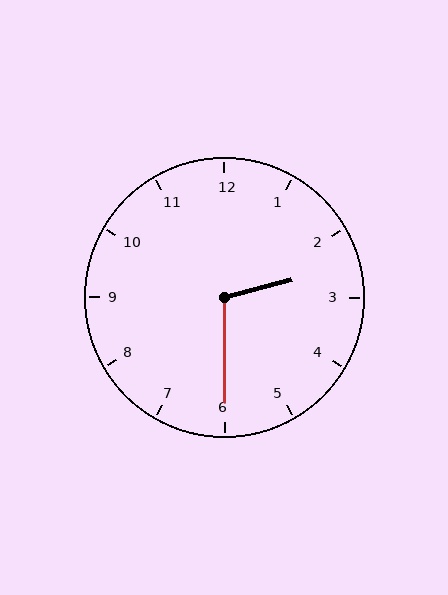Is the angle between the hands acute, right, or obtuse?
It is obtuse.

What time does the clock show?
2:30.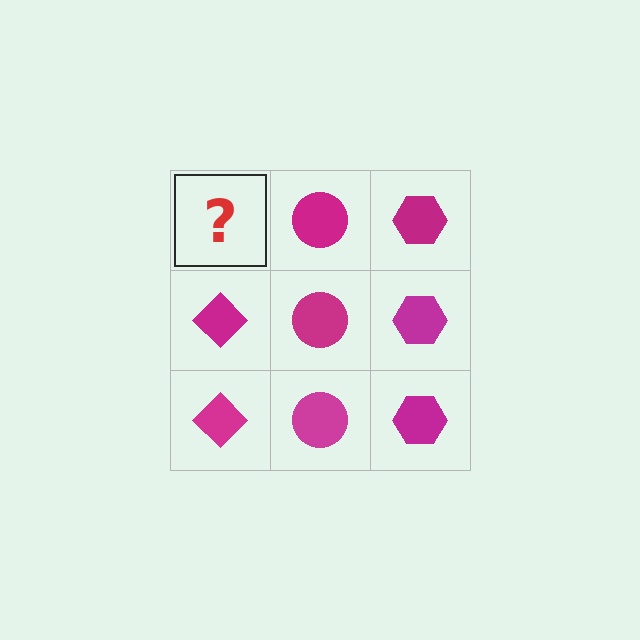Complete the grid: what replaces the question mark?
The question mark should be replaced with a magenta diamond.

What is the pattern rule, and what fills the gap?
The rule is that each column has a consistent shape. The gap should be filled with a magenta diamond.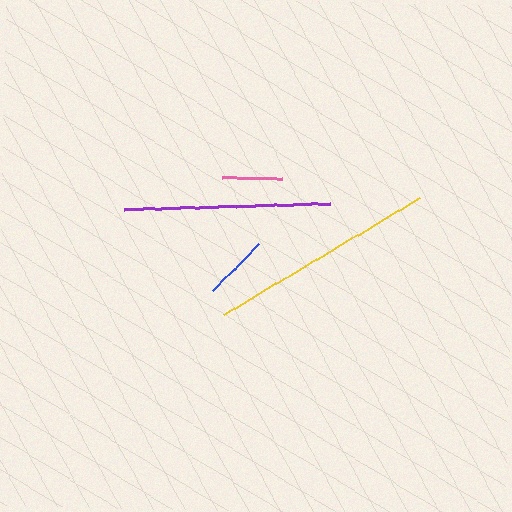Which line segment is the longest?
The yellow line is the longest at approximately 229 pixels.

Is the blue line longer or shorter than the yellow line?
The yellow line is longer than the blue line.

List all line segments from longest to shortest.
From longest to shortest: yellow, purple, blue, pink.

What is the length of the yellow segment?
The yellow segment is approximately 229 pixels long.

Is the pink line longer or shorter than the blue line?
The blue line is longer than the pink line.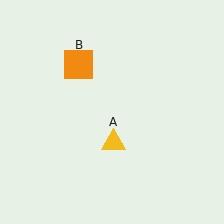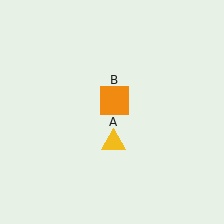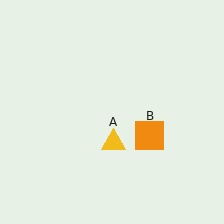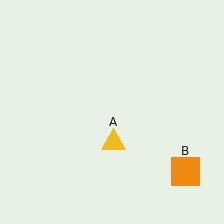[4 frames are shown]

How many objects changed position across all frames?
1 object changed position: orange square (object B).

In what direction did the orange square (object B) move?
The orange square (object B) moved down and to the right.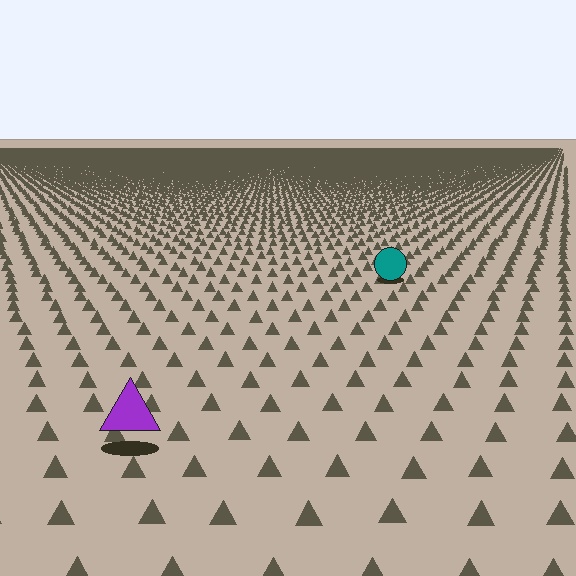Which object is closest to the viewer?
The purple triangle is closest. The texture marks near it are larger and more spread out.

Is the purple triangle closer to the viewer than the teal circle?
Yes. The purple triangle is closer — you can tell from the texture gradient: the ground texture is coarser near it.